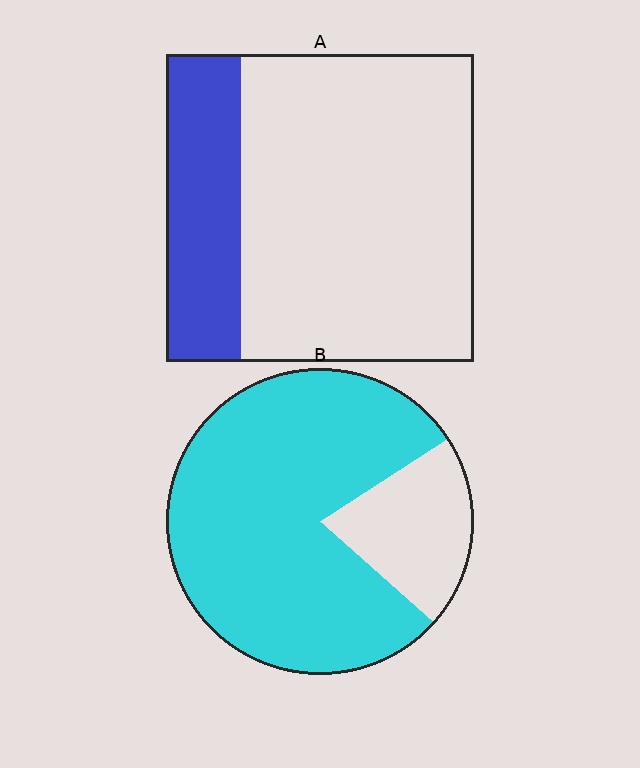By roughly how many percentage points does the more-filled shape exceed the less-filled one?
By roughly 55 percentage points (B over A).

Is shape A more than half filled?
No.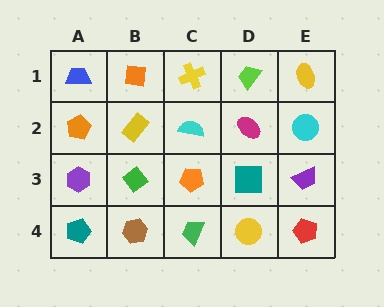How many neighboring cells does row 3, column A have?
3.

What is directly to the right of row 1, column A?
An orange square.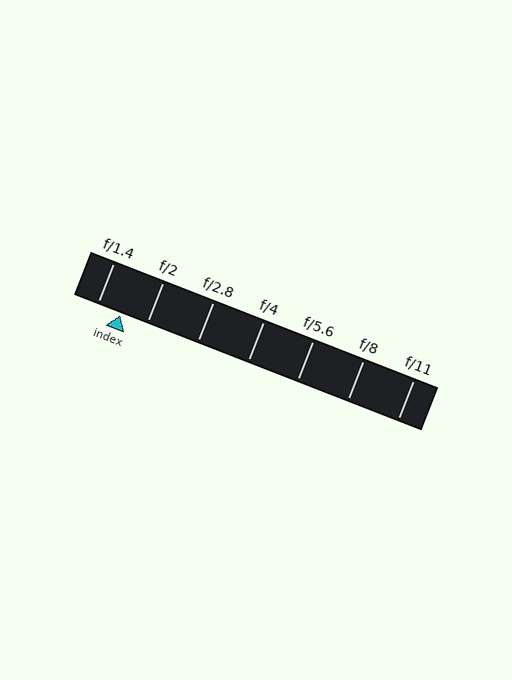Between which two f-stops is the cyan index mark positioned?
The index mark is between f/1.4 and f/2.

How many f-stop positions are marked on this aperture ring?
There are 7 f-stop positions marked.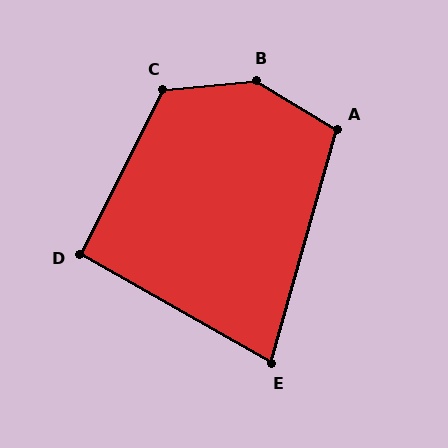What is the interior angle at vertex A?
Approximately 106 degrees (obtuse).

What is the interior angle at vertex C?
Approximately 123 degrees (obtuse).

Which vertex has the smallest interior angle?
E, at approximately 76 degrees.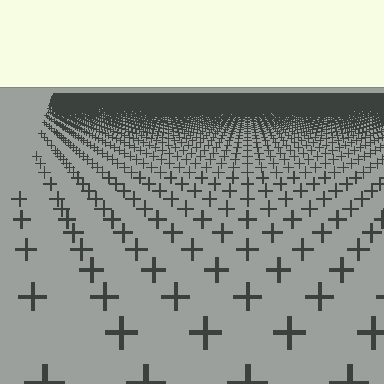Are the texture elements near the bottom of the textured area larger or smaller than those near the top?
Larger. Near the bottom, elements are closer to the viewer and appear at a bigger on-screen size.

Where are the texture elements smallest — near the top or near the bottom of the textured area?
Near the top.